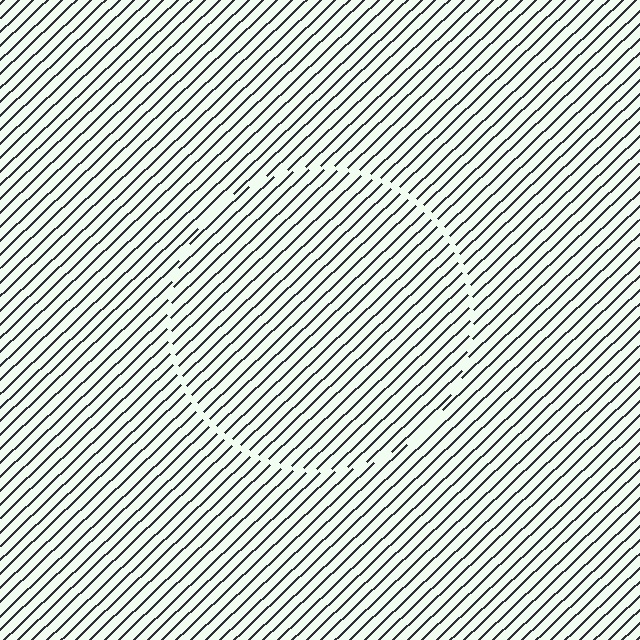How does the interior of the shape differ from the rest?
The interior of the shape contains the same grating, shifted by half a period — the contour is defined by the phase discontinuity where line-ends from the inner and outer gratings abut.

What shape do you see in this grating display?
An illusory circle. The interior of the shape contains the same grating, shifted by half a period — the contour is defined by the phase discontinuity where line-ends from the inner and outer gratings abut.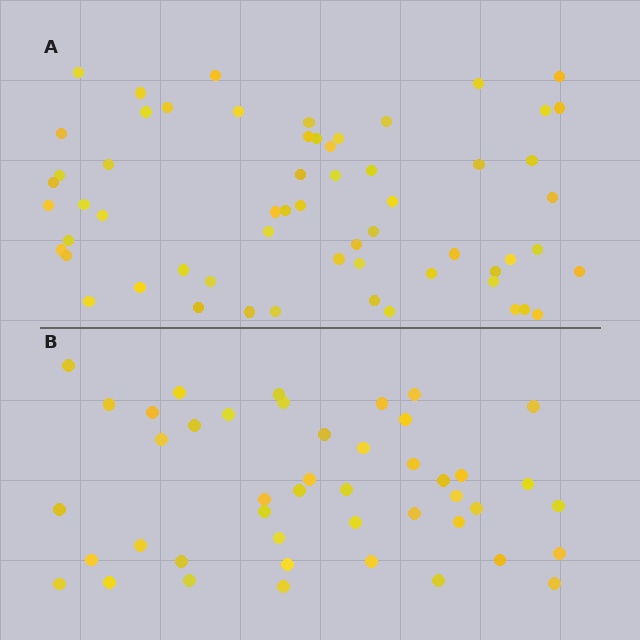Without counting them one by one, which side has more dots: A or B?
Region A (the top region) has more dots.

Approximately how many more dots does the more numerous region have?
Region A has approximately 15 more dots than region B.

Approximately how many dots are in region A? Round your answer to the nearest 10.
About 60 dots.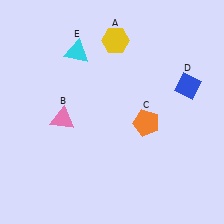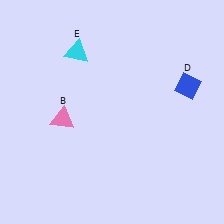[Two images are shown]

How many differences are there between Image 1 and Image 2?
There are 2 differences between the two images.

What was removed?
The orange pentagon (C), the yellow hexagon (A) were removed in Image 2.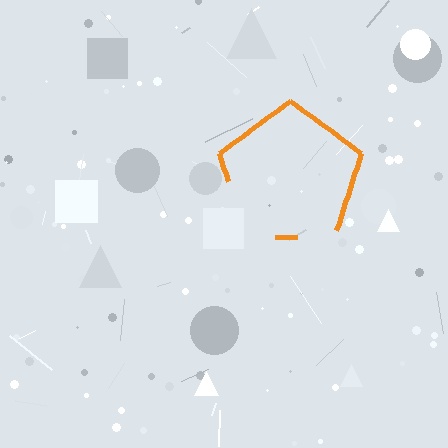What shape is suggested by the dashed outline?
The dashed outline suggests a pentagon.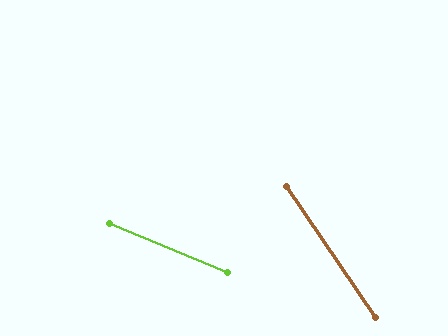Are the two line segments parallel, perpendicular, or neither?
Neither parallel nor perpendicular — they differ by about 33°.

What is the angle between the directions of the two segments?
Approximately 33 degrees.